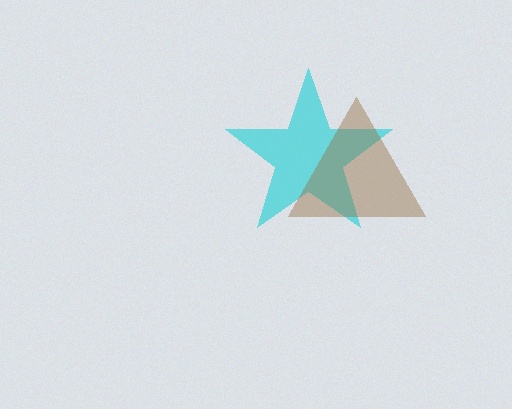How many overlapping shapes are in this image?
There are 2 overlapping shapes in the image.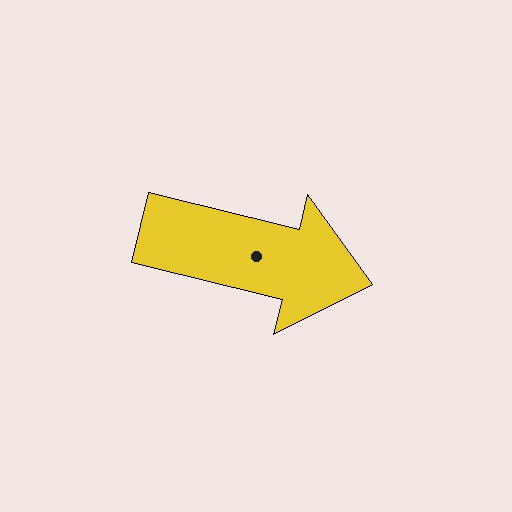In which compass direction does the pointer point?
East.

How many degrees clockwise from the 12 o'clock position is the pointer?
Approximately 104 degrees.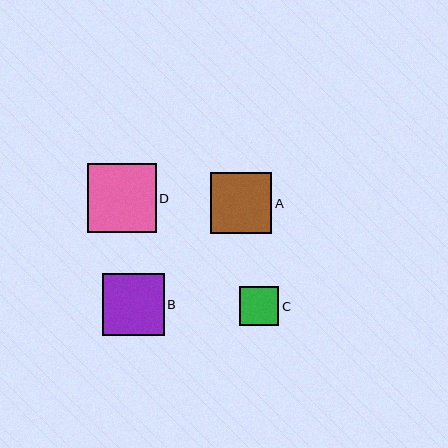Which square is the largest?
Square D is the largest with a size of approximately 69 pixels.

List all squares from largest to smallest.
From largest to smallest: D, B, A, C.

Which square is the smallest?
Square C is the smallest with a size of approximately 39 pixels.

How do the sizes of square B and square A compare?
Square B and square A are approximately the same size.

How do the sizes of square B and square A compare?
Square B and square A are approximately the same size.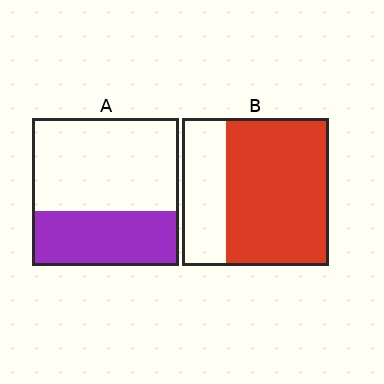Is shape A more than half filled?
No.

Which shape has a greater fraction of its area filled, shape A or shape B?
Shape B.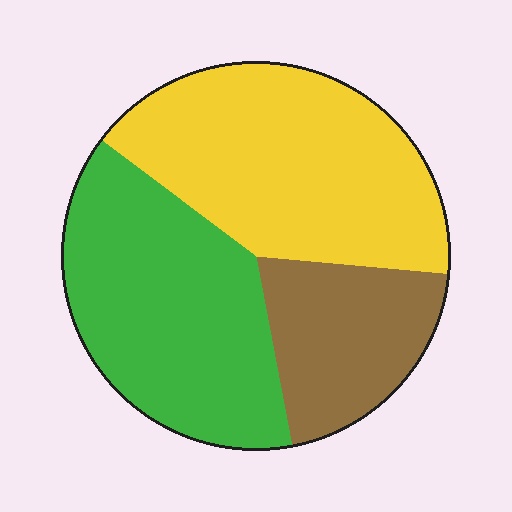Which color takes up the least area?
Brown, at roughly 20%.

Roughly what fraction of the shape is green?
Green covers roughly 40% of the shape.